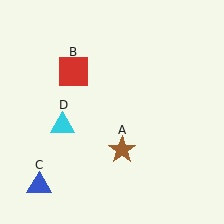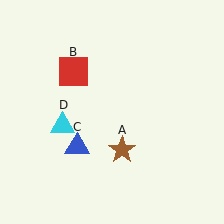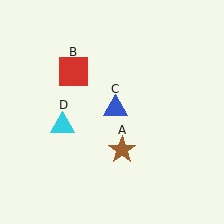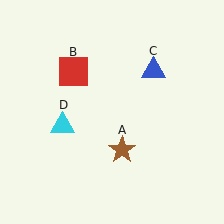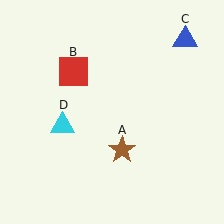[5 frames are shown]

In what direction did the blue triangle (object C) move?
The blue triangle (object C) moved up and to the right.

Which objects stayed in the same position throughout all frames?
Brown star (object A) and red square (object B) and cyan triangle (object D) remained stationary.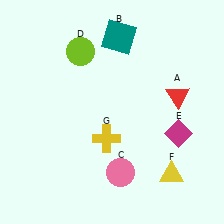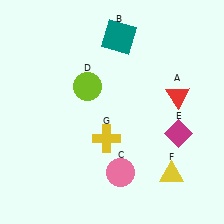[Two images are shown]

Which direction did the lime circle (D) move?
The lime circle (D) moved down.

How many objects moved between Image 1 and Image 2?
1 object moved between the two images.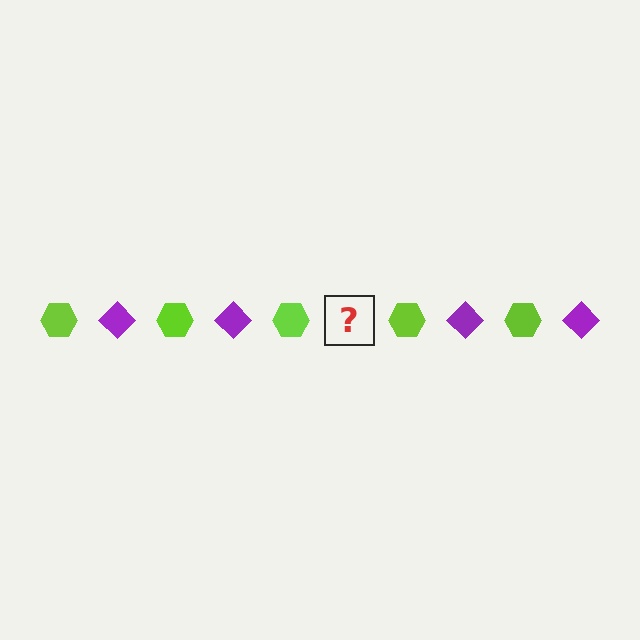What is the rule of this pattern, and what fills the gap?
The rule is that the pattern alternates between lime hexagon and purple diamond. The gap should be filled with a purple diamond.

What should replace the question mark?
The question mark should be replaced with a purple diamond.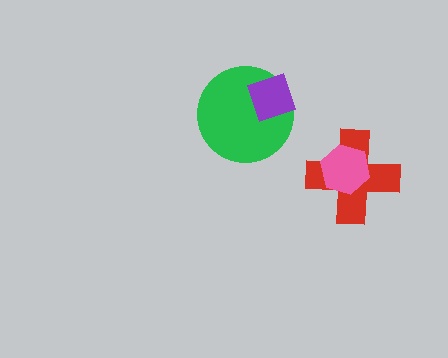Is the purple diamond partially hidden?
No, no other shape covers it.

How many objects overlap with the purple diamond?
1 object overlaps with the purple diamond.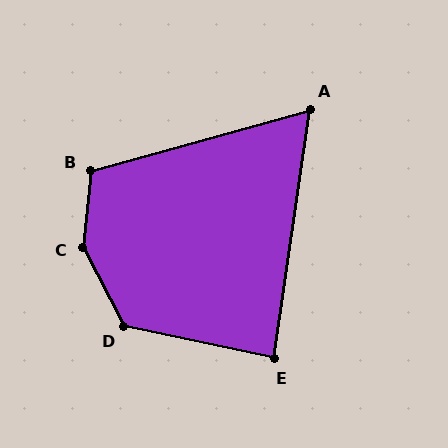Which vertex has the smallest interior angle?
A, at approximately 66 degrees.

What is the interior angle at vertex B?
Approximately 112 degrees (obtuse).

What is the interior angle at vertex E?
Approximately 86 degrees (approximately right).